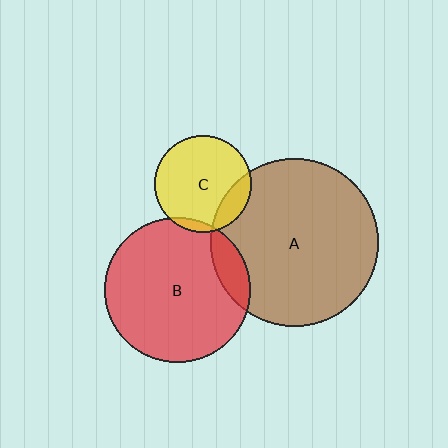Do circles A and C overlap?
Yes.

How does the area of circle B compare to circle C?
Approximately 2.2 times.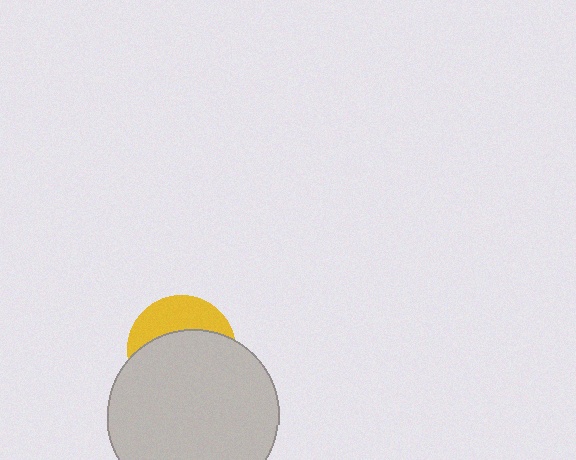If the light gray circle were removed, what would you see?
You would see the complete yellow circle.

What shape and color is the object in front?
The object in front is a light gray circle.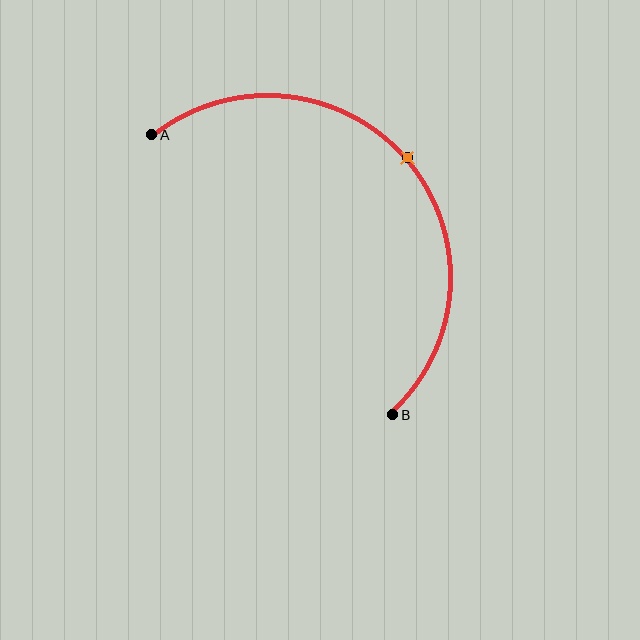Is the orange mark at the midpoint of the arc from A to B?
Yes. The orange mark lies on the arc at equal arc-length from both A and B — it is the arc midpoint.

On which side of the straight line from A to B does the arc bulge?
The arc bulges above and to the right of the straight line connecting A and B.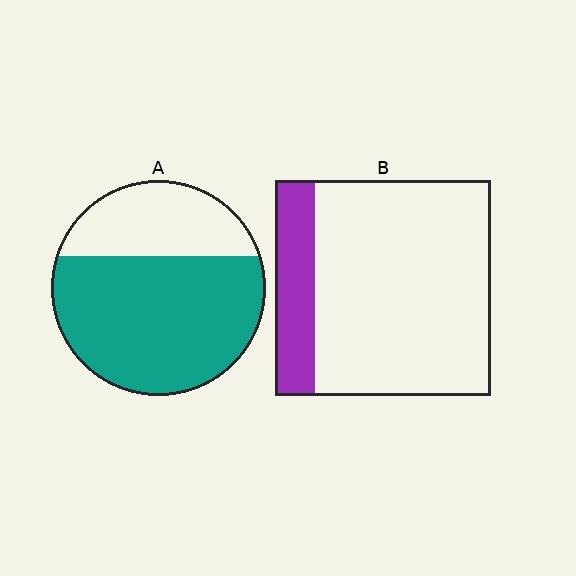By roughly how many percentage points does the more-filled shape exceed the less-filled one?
By roughly 50 percentage points (A over B).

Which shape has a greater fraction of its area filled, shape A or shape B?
Shape A.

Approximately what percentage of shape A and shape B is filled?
A is approximately 70% and B is approximately 20%.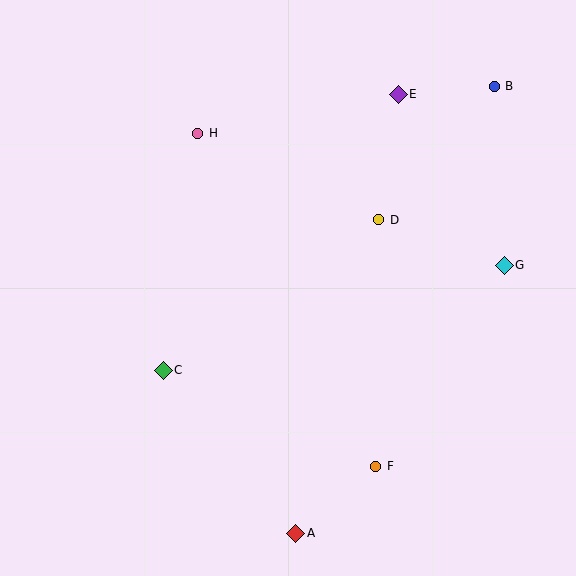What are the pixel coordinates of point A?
Point A is at (296, 533).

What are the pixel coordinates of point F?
Point F is at (376, 466).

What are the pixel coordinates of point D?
Point D is at (379, 220).